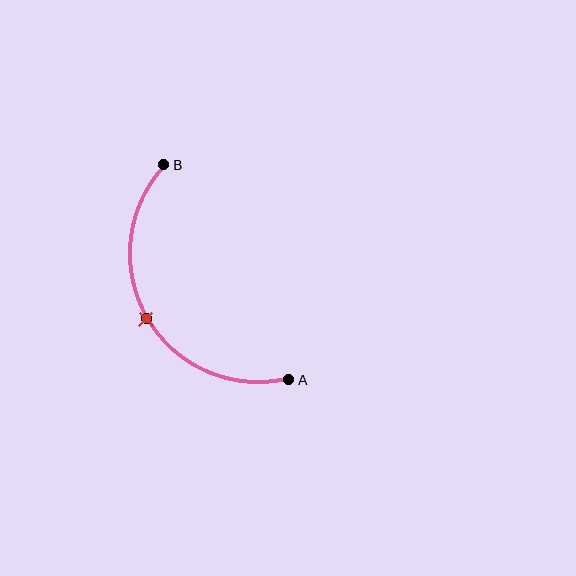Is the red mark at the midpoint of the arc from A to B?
Yes. The red mark lies on the arc at equal arc-length from both A and B — it is the arc midpoint.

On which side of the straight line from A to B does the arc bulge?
The arc bulges to the left of the straight line connecting A and B.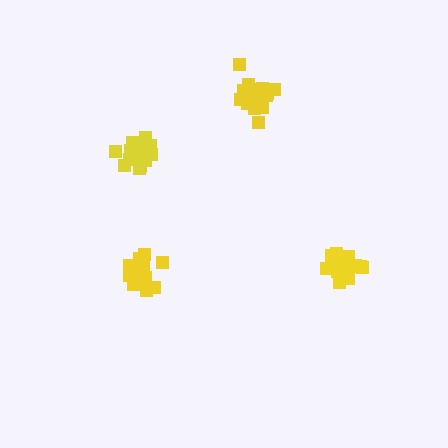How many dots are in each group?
Group 1: 17 dots, Group 2: 17 dots, Group 3: 17 dots, Group 4: 18 dots (69 total).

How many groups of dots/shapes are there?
There are 4 groups.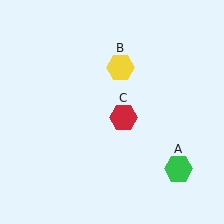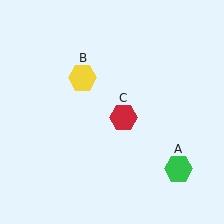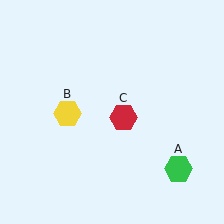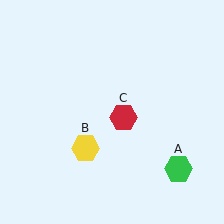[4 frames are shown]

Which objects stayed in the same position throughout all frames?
Green hexagon (object A) and red hexagon (object C) remained stationary.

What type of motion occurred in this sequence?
The yellow hexagon (object B) rotated counterclockwise around the center of the scene.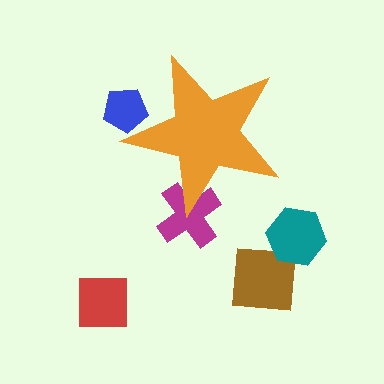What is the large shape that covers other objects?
An orange star.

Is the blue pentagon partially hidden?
Yes, the blue pentagon is partially hidden behind the orange star.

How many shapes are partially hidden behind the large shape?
2 shapes are partially hidden.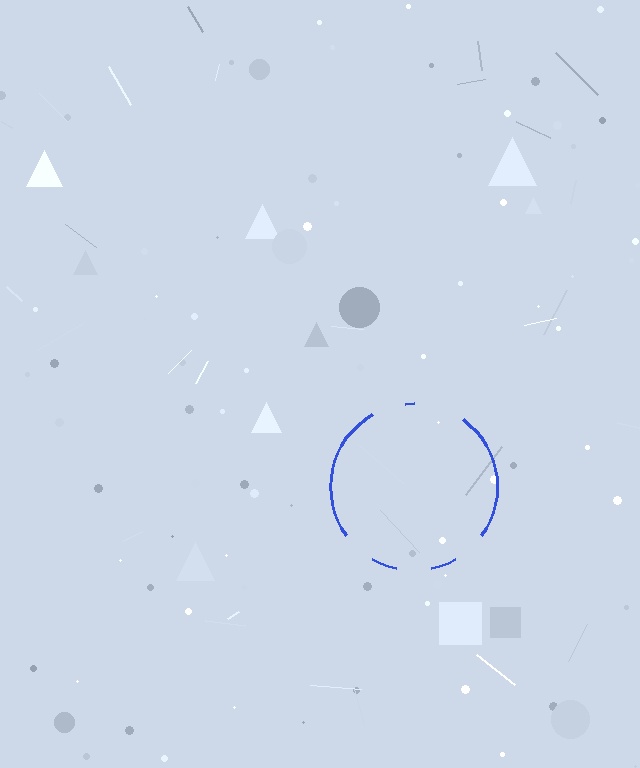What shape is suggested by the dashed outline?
The dashed outline suggests a circle.